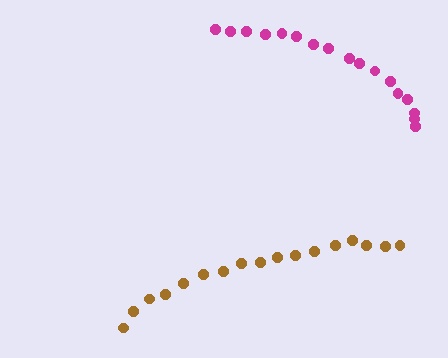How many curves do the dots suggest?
There are 2 distinct paths.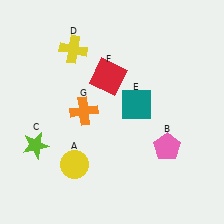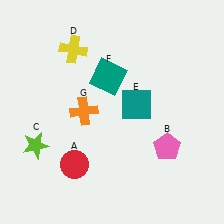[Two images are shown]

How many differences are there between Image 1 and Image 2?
There are 2 differences between the two images.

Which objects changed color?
A changed from yellow to red. F changed from red to teal.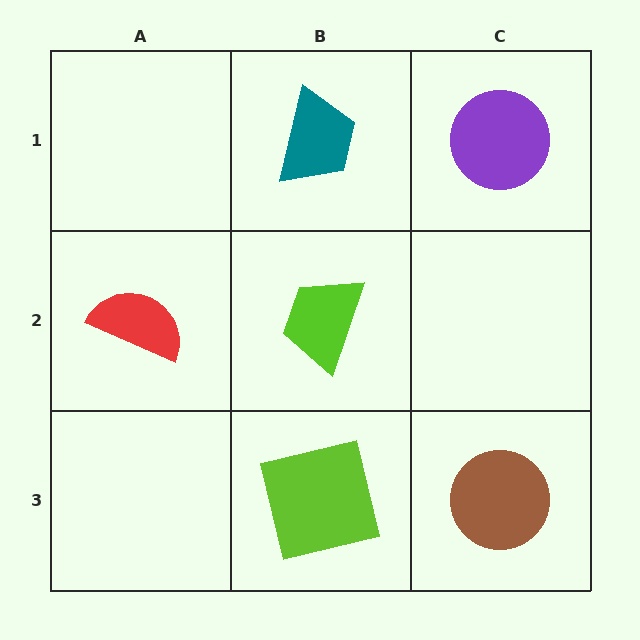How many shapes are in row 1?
2 shapes.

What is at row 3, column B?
A lime square.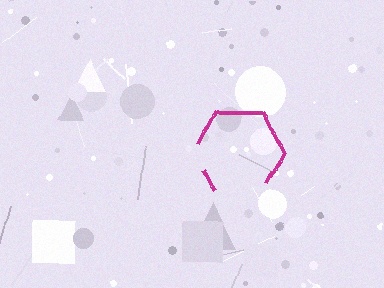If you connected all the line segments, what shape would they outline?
They would outline a hexagon.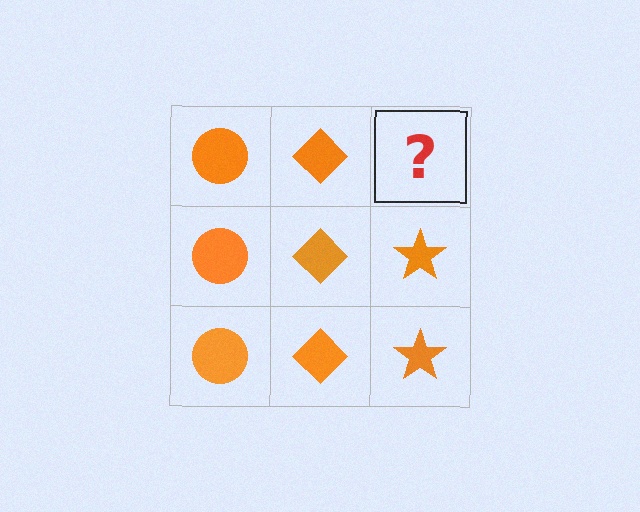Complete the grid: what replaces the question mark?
The question mark should be replaced with an orange star.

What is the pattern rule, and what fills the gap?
The rule is that each column has a consistent shape. The gap should be filled with an orange star.